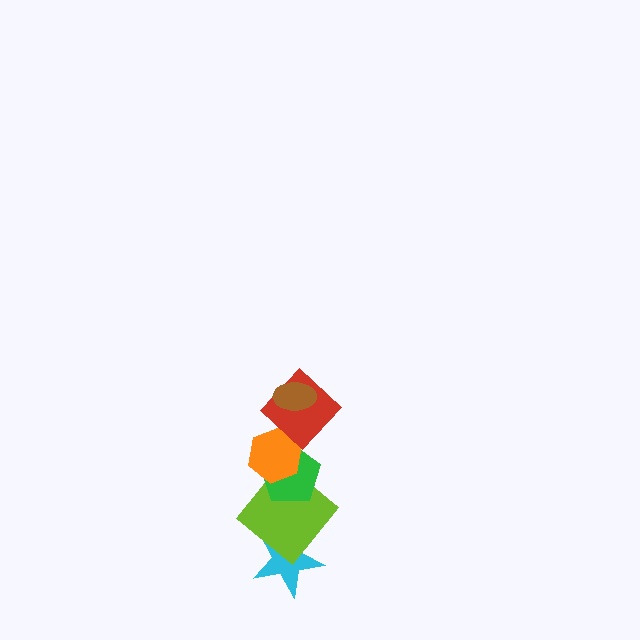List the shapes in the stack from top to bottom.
From top to bottom: the brown ellipse, the red diamond, the orange hexagon, the green pentagon, the lime diamond, the cyan star.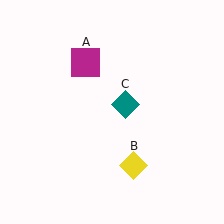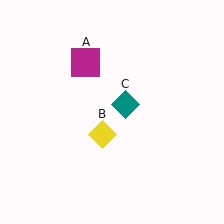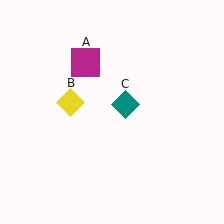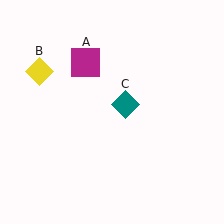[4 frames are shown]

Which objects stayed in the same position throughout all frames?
Magenta square (object A) and teal diamond (object C) remained stationary.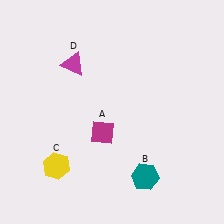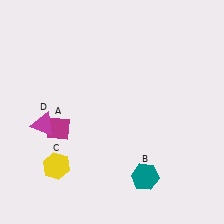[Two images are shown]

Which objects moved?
The objects that moved are: the magenta diamond (A), the magenta triangle (D).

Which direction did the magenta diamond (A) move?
The magenta diamond (A) moved left.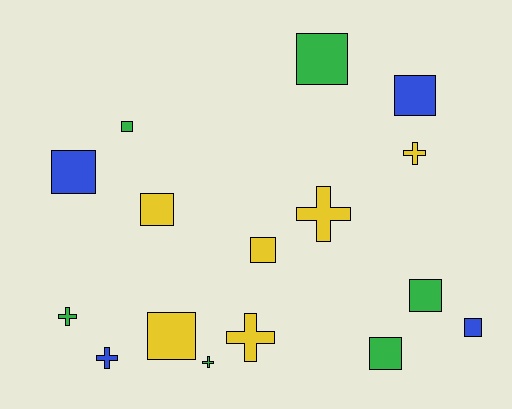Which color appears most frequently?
Yellow, with 6 objects.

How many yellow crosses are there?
There are 3 yellow crosses.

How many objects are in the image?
There are 16 objects.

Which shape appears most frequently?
Square, with 10 objects.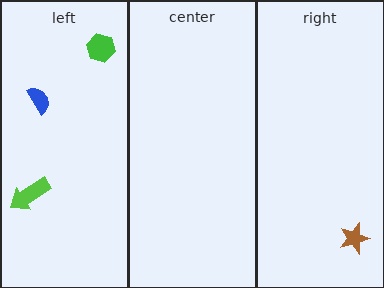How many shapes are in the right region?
1.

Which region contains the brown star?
The right region.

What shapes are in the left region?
The blue semicircle, the green hexagon, the lime arrow.